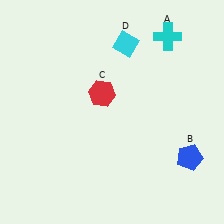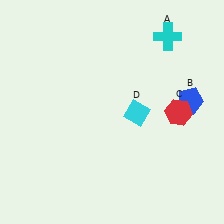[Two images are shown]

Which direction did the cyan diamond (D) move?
The cyan diamond (D) moved down.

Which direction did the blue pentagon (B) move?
The blue pentagon (B) moved up.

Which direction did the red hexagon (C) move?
The red hexagon (C) moved right.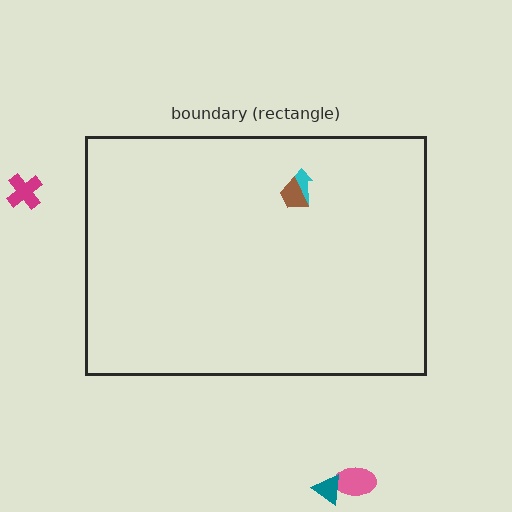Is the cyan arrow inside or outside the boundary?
Inside.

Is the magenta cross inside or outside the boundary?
Outside.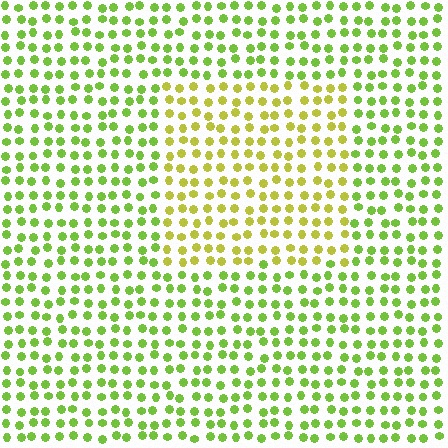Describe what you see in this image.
The image is filled with small lime elements in a uniform arrangement. A rectangle-shaped region is visible where the elements are tinted to a slightly different hue, forming a subtle color boundary.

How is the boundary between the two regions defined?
The boundary is defined purely by a slight shift in hue (about 31 degrees). Spacing, size, and orientation are identical on both sides.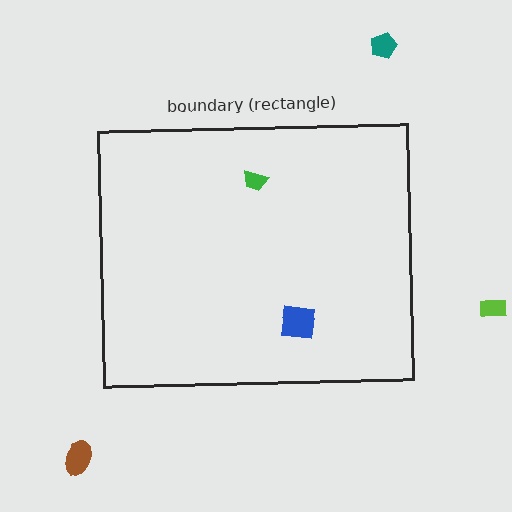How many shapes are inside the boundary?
2 inside, 3 outside.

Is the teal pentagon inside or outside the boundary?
Outside.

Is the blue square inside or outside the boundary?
Inside.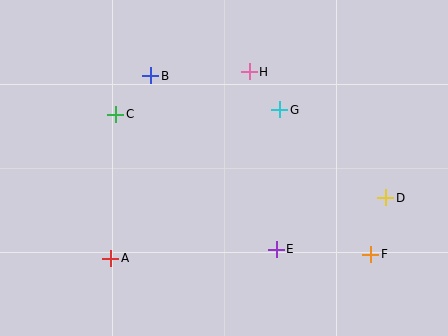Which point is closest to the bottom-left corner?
Point A is closest to the bottom-left corner.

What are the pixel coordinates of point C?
Point C is at (116, 114).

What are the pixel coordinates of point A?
Point A is at (111, 258).